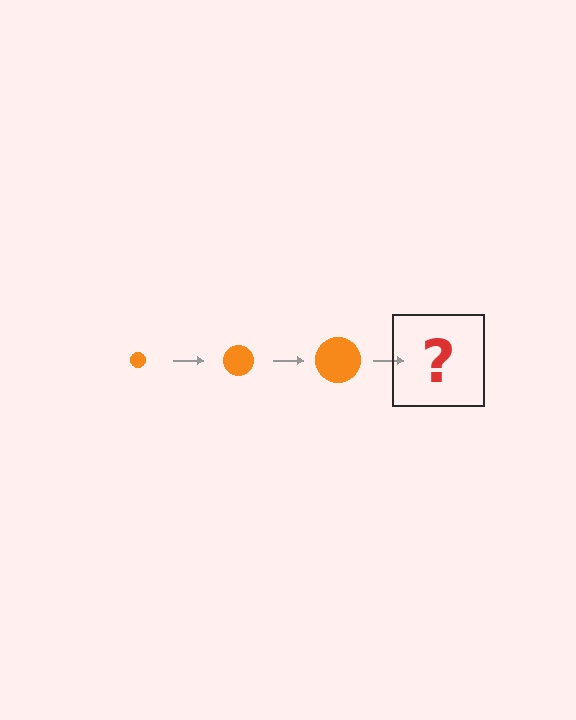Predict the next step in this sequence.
The next step is an orange circle, larger than the previous one.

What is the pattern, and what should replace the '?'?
The pattern is that the circle gets progressively larger each step. The '?' should be an orange circle, larger than the previous one.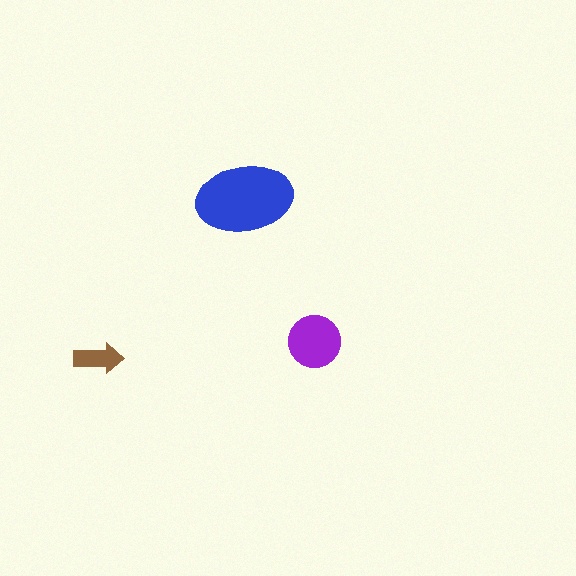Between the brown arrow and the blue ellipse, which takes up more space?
The blue ellipse.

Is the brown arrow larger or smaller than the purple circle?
Smaller.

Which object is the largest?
The blue ellipse.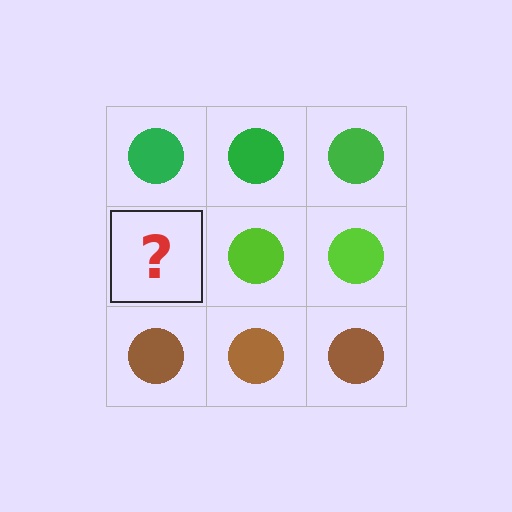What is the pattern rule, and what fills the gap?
The rule is that each row has a consistent color. The gap should be filled with a lime circle.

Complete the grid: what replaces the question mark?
The question mark should be replaced with a lime circle.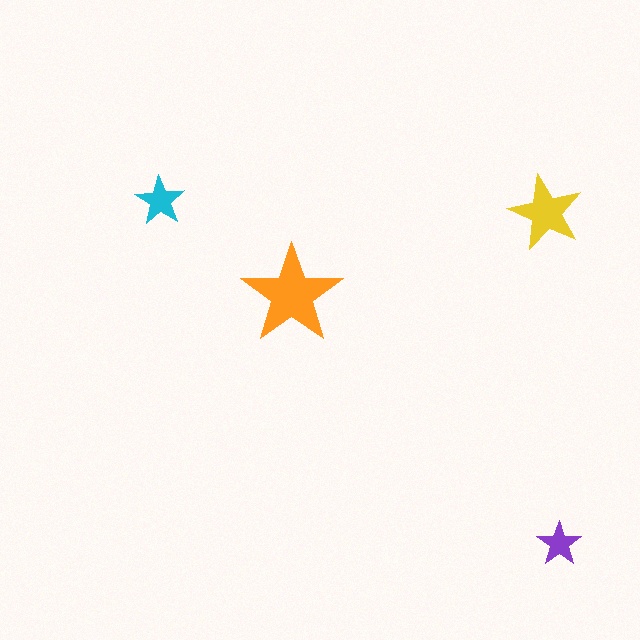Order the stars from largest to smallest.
the orange one, the yellow one, the cyan one, the purple one.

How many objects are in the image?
There are 4 objects in the image.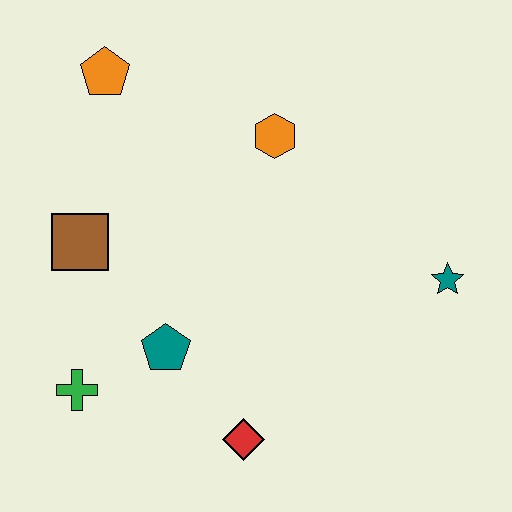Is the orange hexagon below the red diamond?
No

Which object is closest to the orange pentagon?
The brown square is closest to the orange pentagon.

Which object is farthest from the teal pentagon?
The teal star is farthest from the teal pentagon.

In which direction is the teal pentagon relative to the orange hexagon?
The teal pentagon is below the orange hexagon.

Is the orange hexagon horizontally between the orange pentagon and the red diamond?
No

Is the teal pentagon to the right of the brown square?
Yes